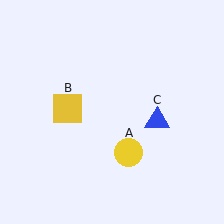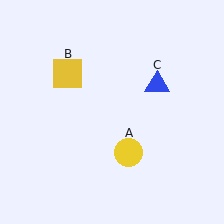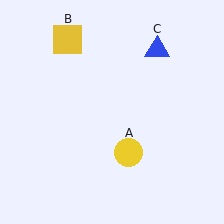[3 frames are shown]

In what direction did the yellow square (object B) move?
The yellow square (object B) moved up.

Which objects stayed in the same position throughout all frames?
Yellow circle (object A) remained stationary.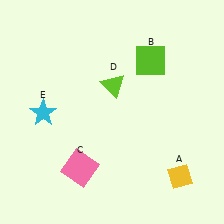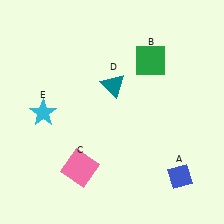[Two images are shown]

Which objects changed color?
A changed from yellow to blue. B changed from lime to green. D changed from lime to teal.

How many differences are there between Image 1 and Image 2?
There are 3 differences between the two images.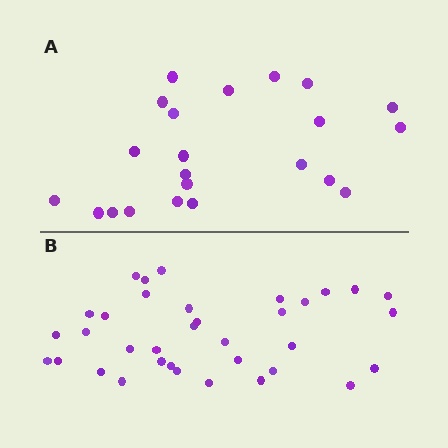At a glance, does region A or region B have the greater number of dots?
Region B (the bottom region) has more dots.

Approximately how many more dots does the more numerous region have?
Region B has approximately 15 more dots than region A.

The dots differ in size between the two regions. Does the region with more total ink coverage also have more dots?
No. Region A has more total ink coverage because its dots are larger, but region B actually contains more individual dots. Total area can be misleading — the number of items is what matters here.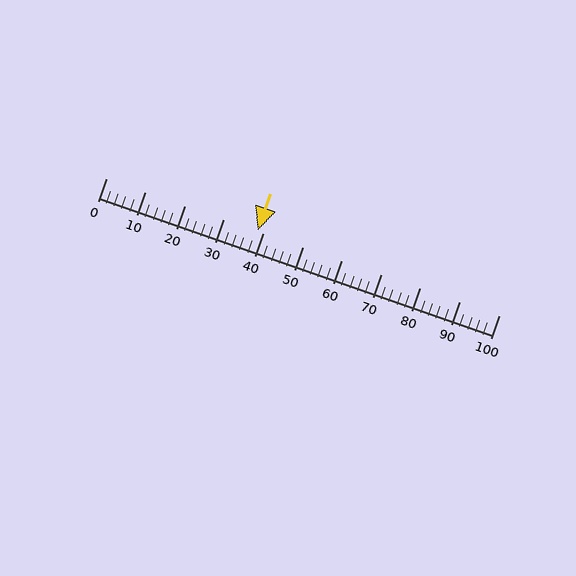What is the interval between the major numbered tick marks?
The major tick marks are spaced 10 units apart.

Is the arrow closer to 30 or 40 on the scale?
The arrow is closer to 40.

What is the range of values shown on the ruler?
The ruler shows values from 0 to 100.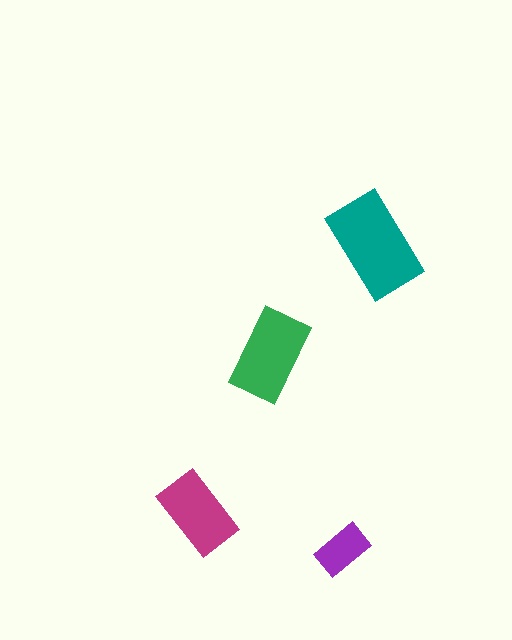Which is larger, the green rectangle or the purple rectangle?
The green one.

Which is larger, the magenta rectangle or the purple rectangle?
The magenta one.